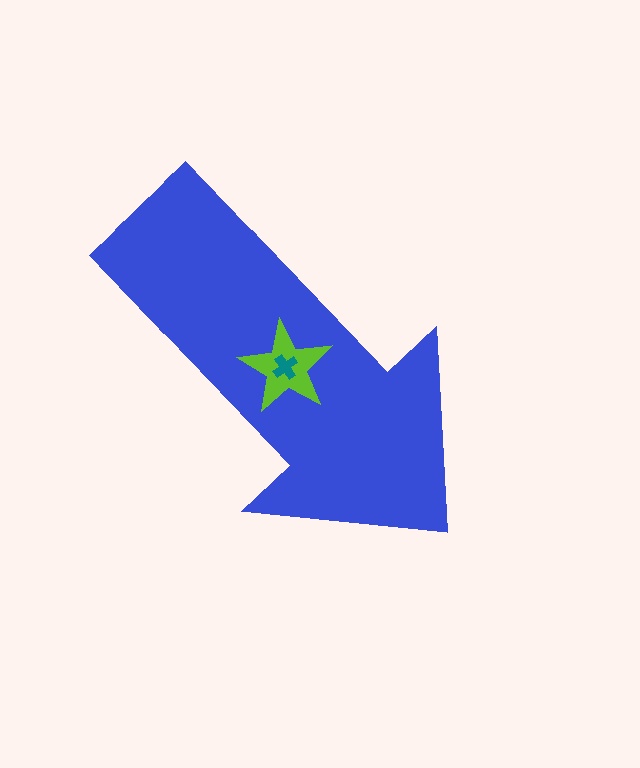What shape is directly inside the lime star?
The teal cross.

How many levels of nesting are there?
3.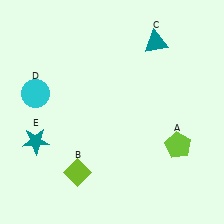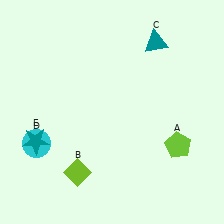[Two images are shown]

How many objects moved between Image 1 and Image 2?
1 object moved between the two images.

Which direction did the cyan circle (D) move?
The cyan circle (D) moved down.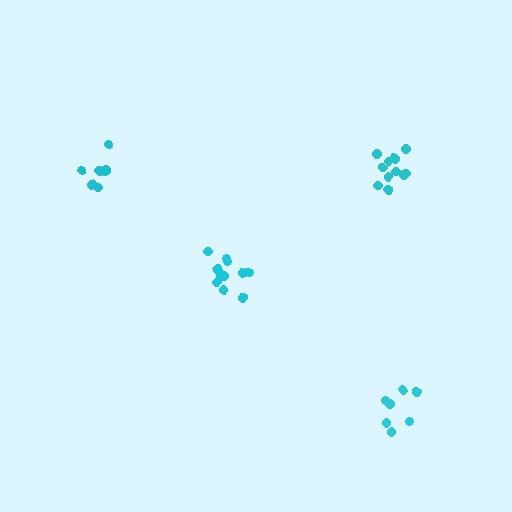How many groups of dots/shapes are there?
There are 4 groups.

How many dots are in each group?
Group 1: 13 dots, Group 2: 7 dots, Group 3: 12 dots, Group 4: 7 dots (39 total).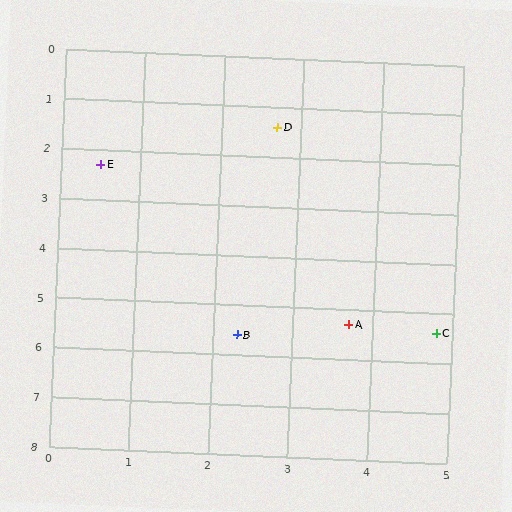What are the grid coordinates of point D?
Point D is at approximately (2.7, 1.4).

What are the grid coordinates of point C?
Point C is at approximately (4.8, 5.4).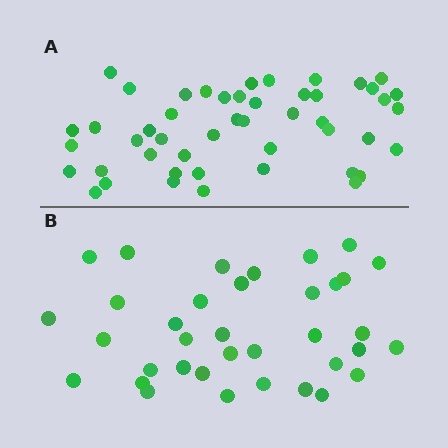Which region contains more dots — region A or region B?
Region A (the top region) has more dots.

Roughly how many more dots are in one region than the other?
Region A has roughly 12 or so more dots than region B.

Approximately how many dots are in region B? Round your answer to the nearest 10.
About 40 dots. (The exact count is 36, which rounds to 40.)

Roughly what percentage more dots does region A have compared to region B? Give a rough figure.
About 35% more.